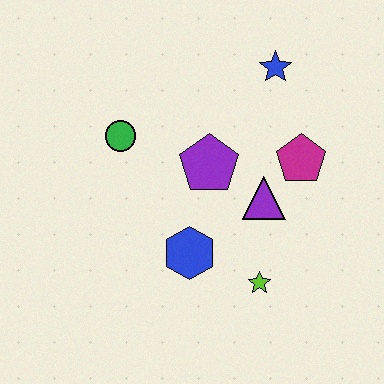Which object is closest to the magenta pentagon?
The purple triangle is closest to the magenta pentagon.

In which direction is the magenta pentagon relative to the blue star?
The magenta pentagon is below the blue star.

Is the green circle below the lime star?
No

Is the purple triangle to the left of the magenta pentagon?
Yes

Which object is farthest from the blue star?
The lime star is farthest from the blue star.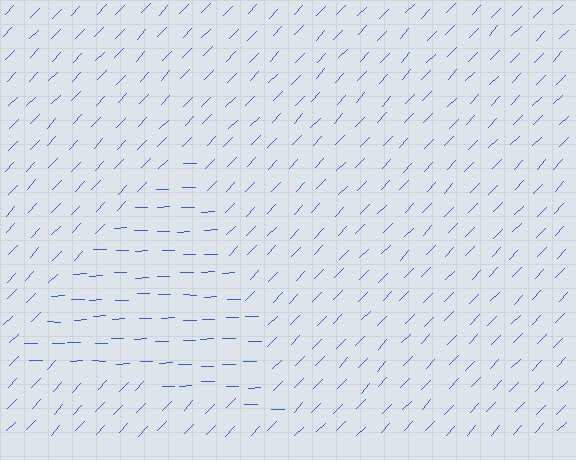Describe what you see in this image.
The image is filled with small blue line segments. A triangle region in the image has lines oriented differently from the surrounding lines, creating a visible texture boundary.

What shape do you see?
I see a triangle.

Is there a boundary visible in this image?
Yes, there is a texture boundary formed by a change in line orientation.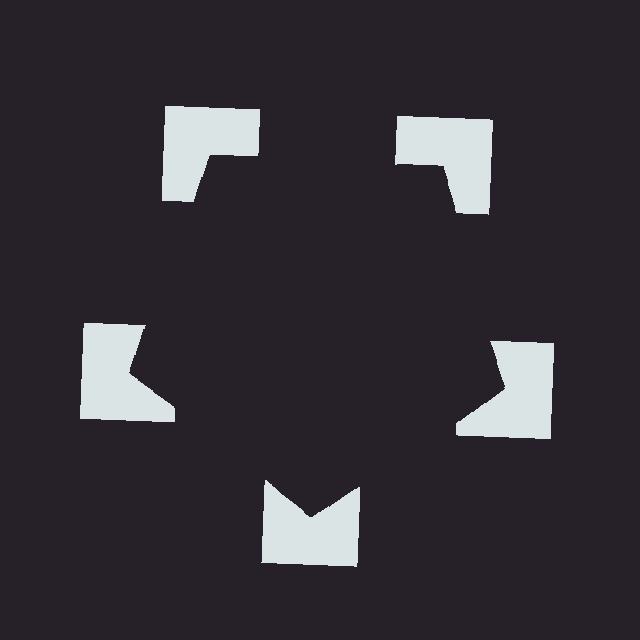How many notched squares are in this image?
There are 5 — one at each vertex of the illusory pentagon.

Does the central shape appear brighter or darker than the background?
It typically appears slightly darker than the background, even though no actual brightness change is drawn.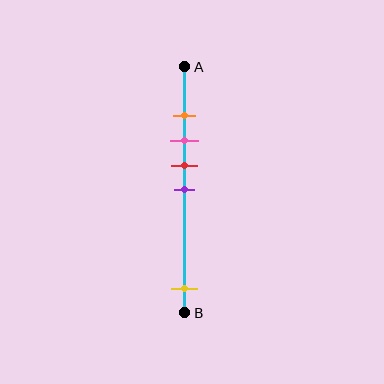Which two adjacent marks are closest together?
The orange and pink marks are the closest adjacent pair.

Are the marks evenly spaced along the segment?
No, the marks are not evenly spaced.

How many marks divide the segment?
There are 5 marks dividing the segment.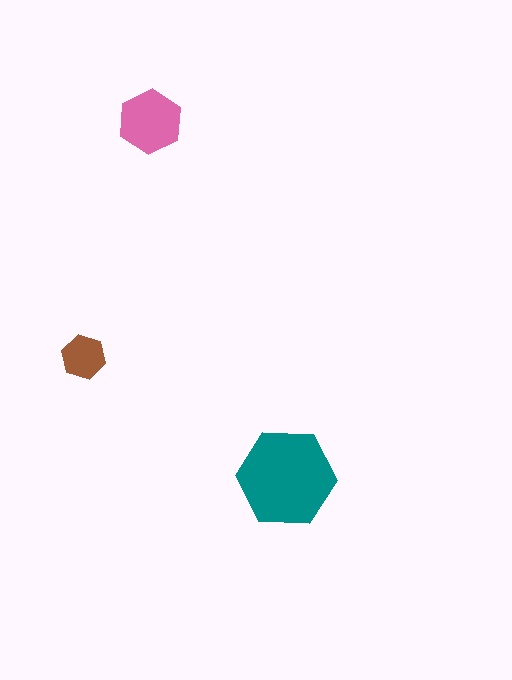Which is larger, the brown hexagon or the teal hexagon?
The teal one.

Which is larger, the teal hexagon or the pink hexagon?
The teal one.